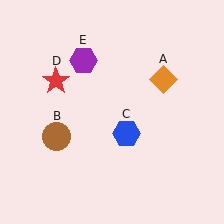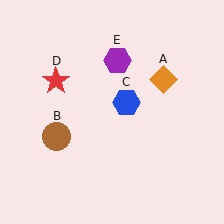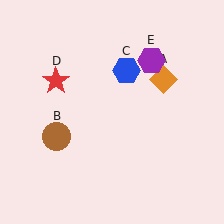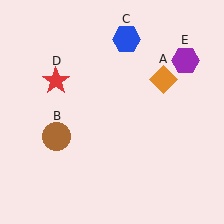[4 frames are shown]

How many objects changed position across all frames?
2 objects changed position: blue hexagon (object C), purple hexagon (object E).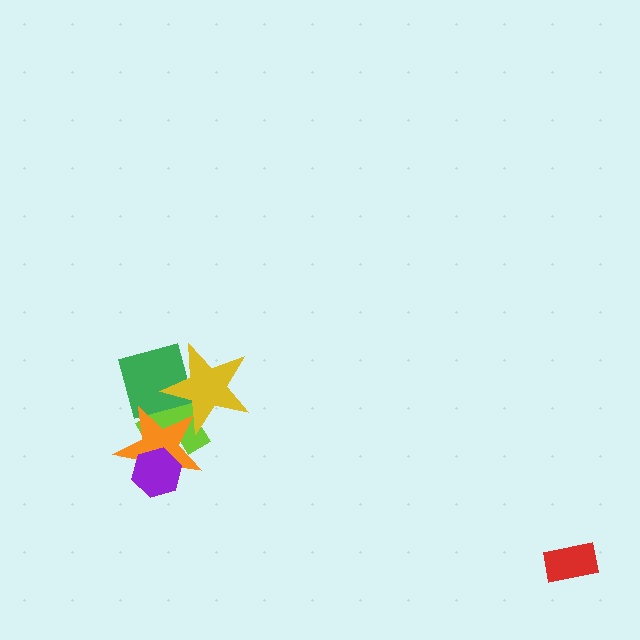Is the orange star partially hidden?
Yes, it is partially covered by another shape.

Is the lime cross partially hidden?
Yes, it is partially covered by another shape.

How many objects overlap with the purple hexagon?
1 object overlaps with the purple hexagon.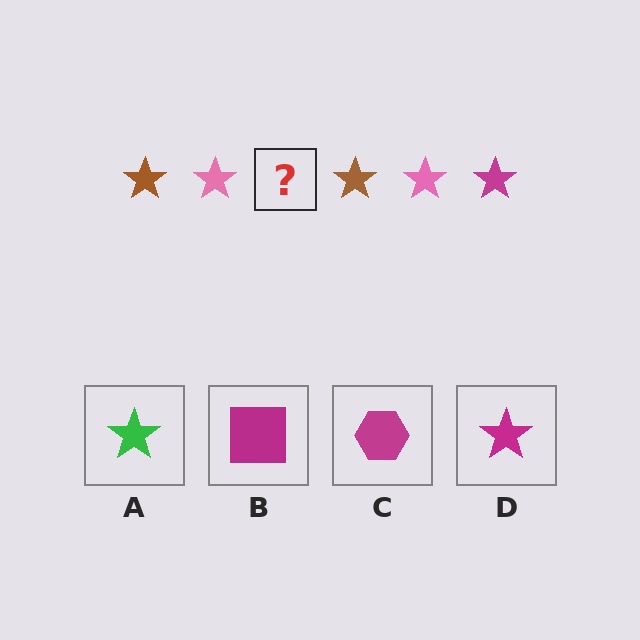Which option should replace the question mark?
Option D.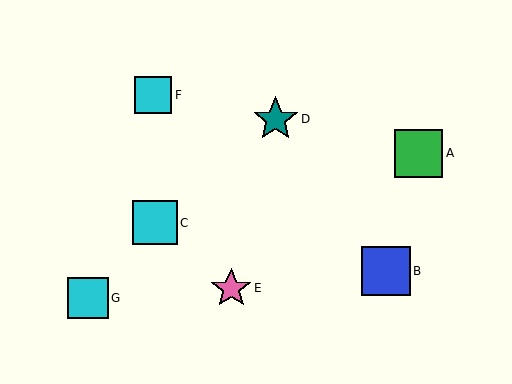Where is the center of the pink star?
The center of the pink star is at (231, 288).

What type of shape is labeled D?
Shape D is a teal star.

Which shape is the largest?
The green square (labeled A) is the largest.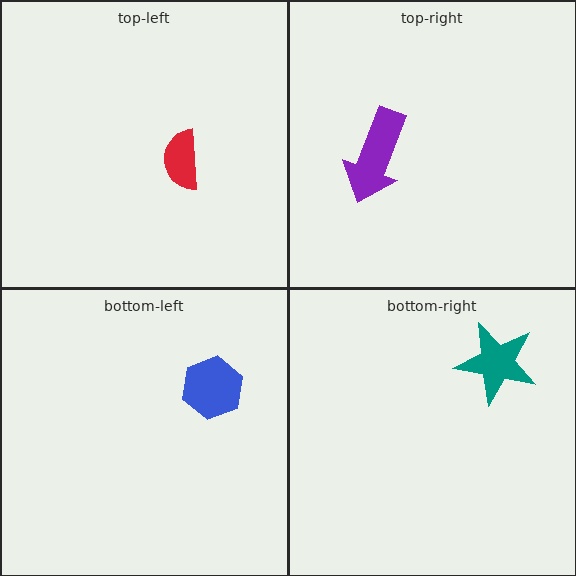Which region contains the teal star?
The bottom-right region.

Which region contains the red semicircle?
The top-left region.